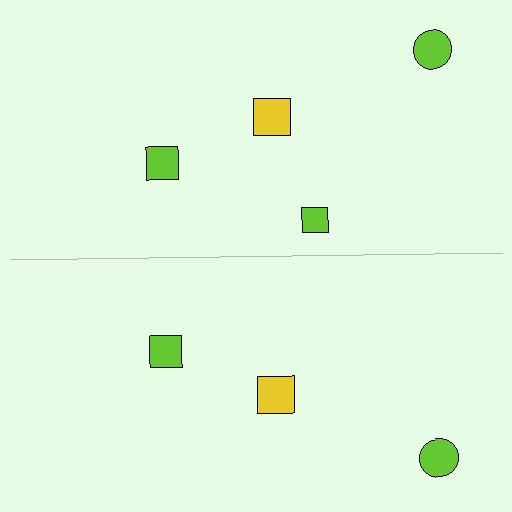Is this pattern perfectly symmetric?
No, the pattern is not perfectly symmetric. A lime square is missing from the bottom side.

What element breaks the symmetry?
A lime square is missing from the bottom side.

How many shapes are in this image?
There are 7 shapes in this image.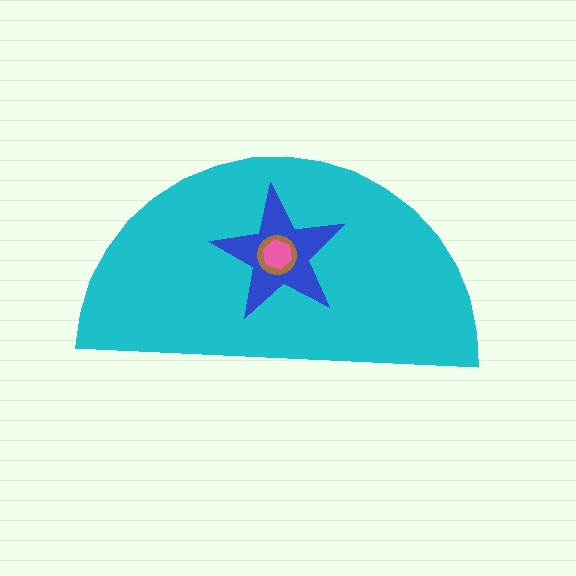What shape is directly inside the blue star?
The brown circle.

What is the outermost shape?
The cyan semicircle.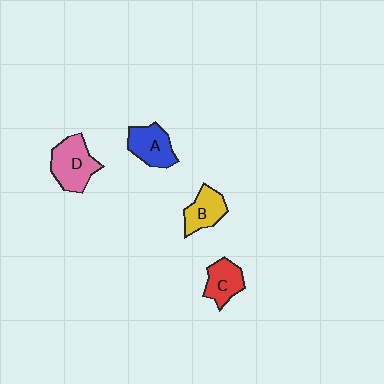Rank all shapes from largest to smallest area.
From largest to smallest: D (pink), A (blue), B (yellow), C (red).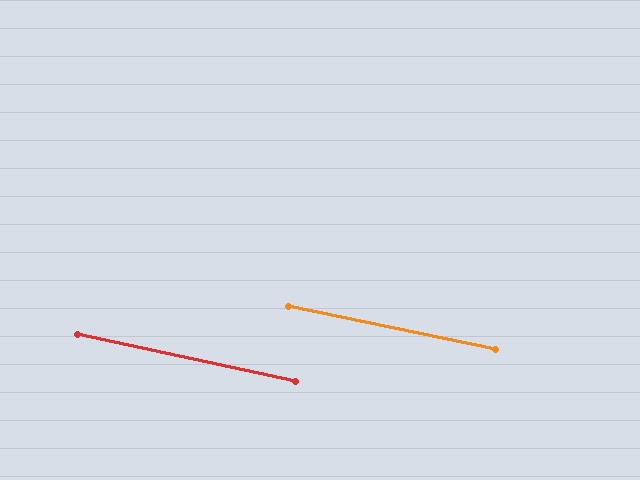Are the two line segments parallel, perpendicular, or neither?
Parallel — their directions differ by only 0.6°.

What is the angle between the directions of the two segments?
Approximately 1 degree.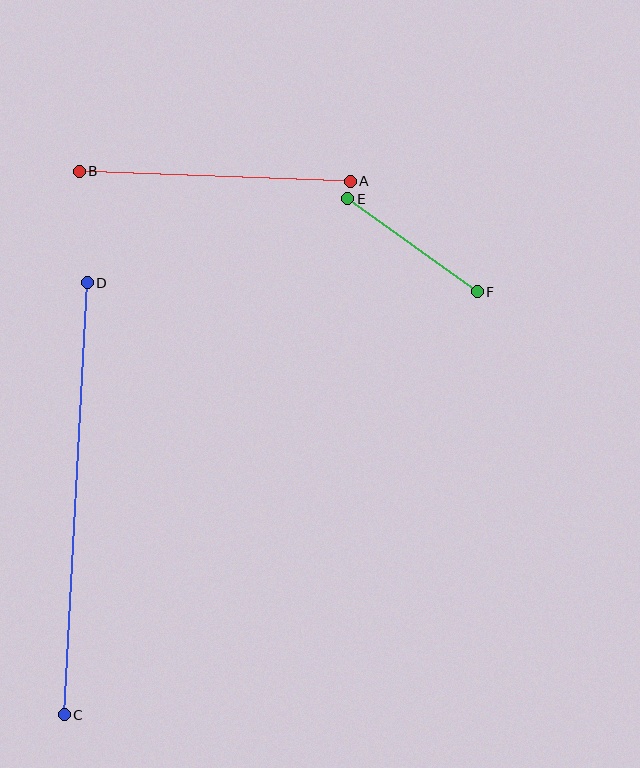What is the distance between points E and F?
The distance is approximately 160 pixels.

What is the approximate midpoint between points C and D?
The midpoint is at approximately (76, 499) pixels.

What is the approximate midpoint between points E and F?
The midpoint is at approximately (412, 245) pixels.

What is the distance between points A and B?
The distance is approximately 271 pixels.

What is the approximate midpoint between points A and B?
The midpoint is at approximately (215, 176) pixels.